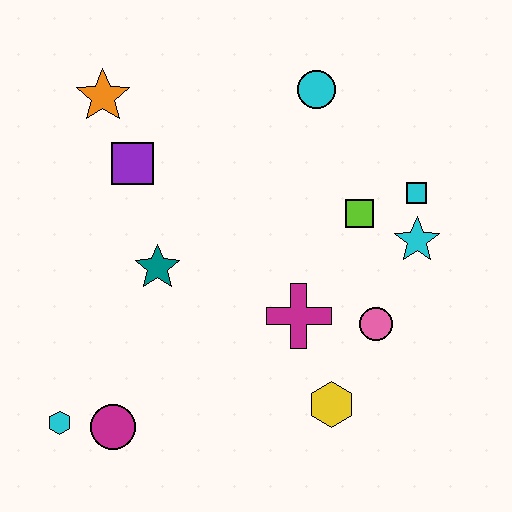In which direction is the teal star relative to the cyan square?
The teal star is to the left of the cyan square.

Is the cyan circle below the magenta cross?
No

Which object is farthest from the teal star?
The cyan square is farthest from the teal star.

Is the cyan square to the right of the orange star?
Yes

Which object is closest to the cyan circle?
The lime square is closest to the cyan circle.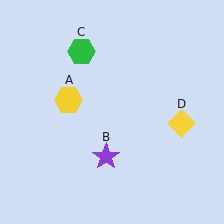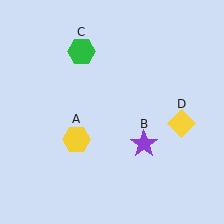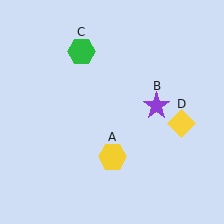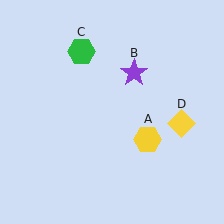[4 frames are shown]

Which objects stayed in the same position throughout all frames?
Green hexagon (object C) and yellow diamond (object D) remained stationary.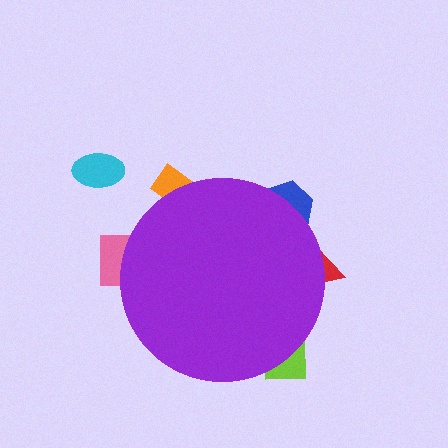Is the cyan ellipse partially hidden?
No, the cyan ellipse is fully visible.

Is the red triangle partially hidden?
Yes, the red triangle is partially hidden behind the purple circle.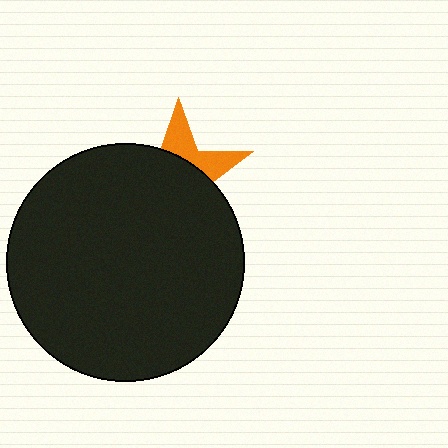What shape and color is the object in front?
The object in front is a black circle.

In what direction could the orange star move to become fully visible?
The orange star could move up. That would shift it out from behind the black circle entirely.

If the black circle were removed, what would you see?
You would see the complete orange star.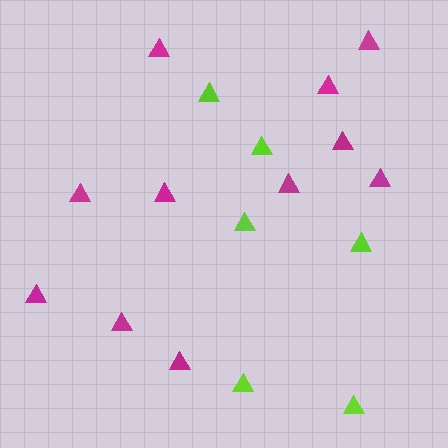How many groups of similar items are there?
There are 2 groups: one group of magenta triangles (11) and one group of lime triangles (6).